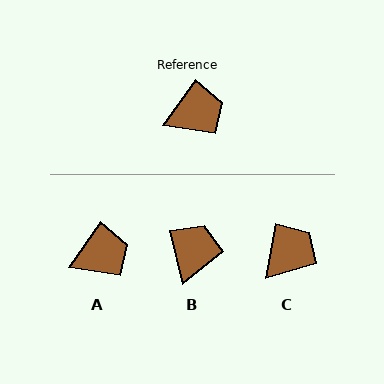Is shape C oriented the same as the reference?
No, it is off by about 26 degrees.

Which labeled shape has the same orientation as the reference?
A.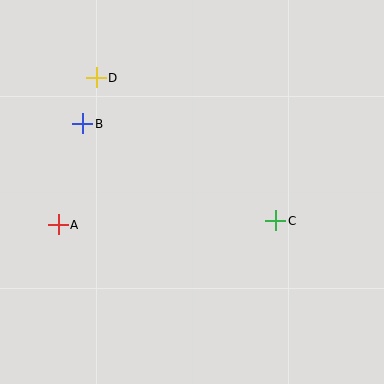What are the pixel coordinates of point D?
Point D is at (96, 78).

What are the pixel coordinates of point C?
Point C is at (276, 221).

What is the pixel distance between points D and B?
The distance between D and B is 48 pixels.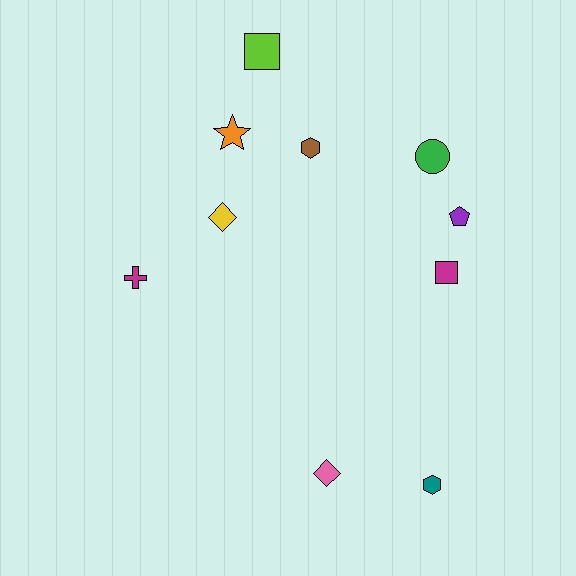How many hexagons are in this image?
There are 2 hexagons.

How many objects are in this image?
There are 10 objects.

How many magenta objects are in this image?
There are 2 magenta objects.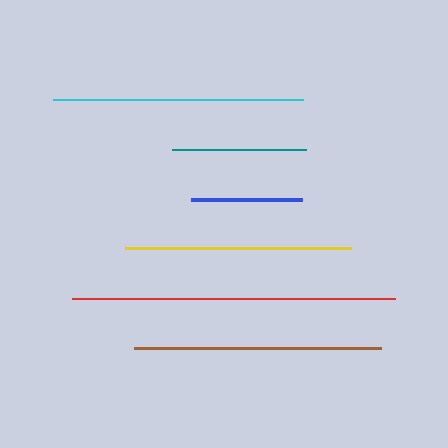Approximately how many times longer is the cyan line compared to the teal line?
The cyan line is approximately 1.9 times the length of the teal line.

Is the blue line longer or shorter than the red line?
The red line is longer than the blue line.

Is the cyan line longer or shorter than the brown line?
The cyan line is longer than the brown line.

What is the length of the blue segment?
The blue segment is approximately 110 pixels long.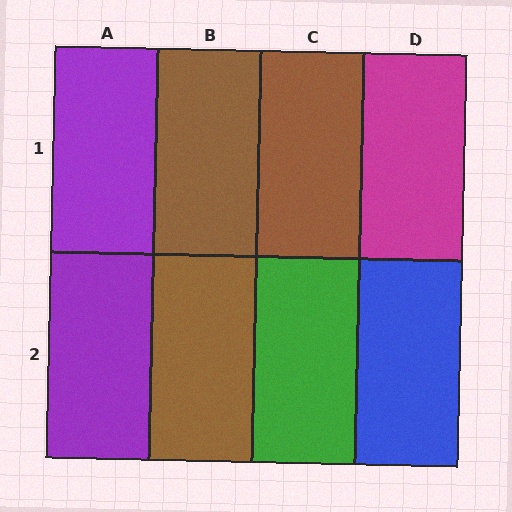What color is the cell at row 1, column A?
Purple.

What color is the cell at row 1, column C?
Brown.